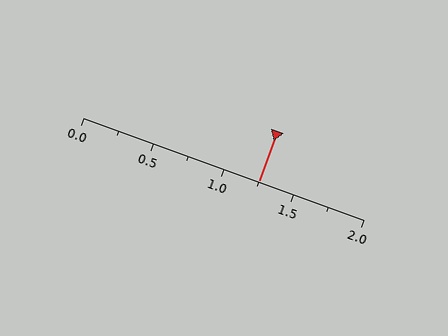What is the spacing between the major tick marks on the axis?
The major ticks are spaced 0.5 apart.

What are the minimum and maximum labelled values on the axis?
The axis runs from 0.0 to 2.0.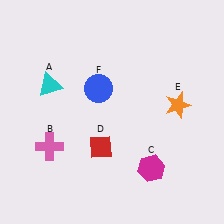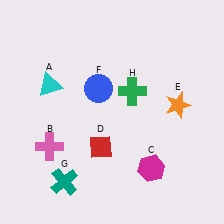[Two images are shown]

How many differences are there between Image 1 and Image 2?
There are 2 differences between the two images.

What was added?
A teal cross (G), a green cross (H) were added in Image 2.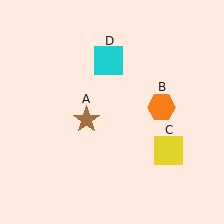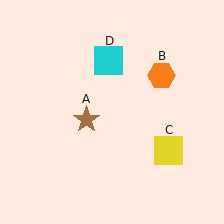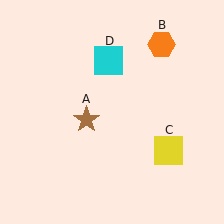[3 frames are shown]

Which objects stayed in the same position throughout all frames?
Brown star (object A) and yellow square (object C) and cyan square (object D) remained stationary.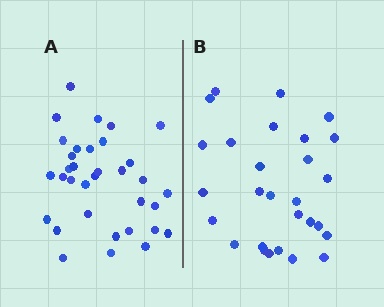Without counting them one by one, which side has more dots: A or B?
Region A (the left region) has more dots.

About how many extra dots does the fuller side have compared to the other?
Region A has about 6 more dots than region B.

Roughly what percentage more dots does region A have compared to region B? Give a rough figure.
About 20% more.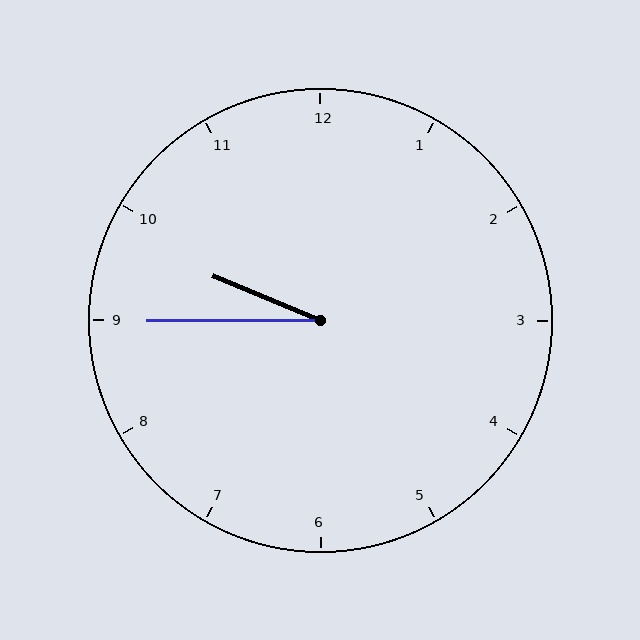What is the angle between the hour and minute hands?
Approximately 22 degrees.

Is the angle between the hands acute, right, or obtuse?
It is acute.